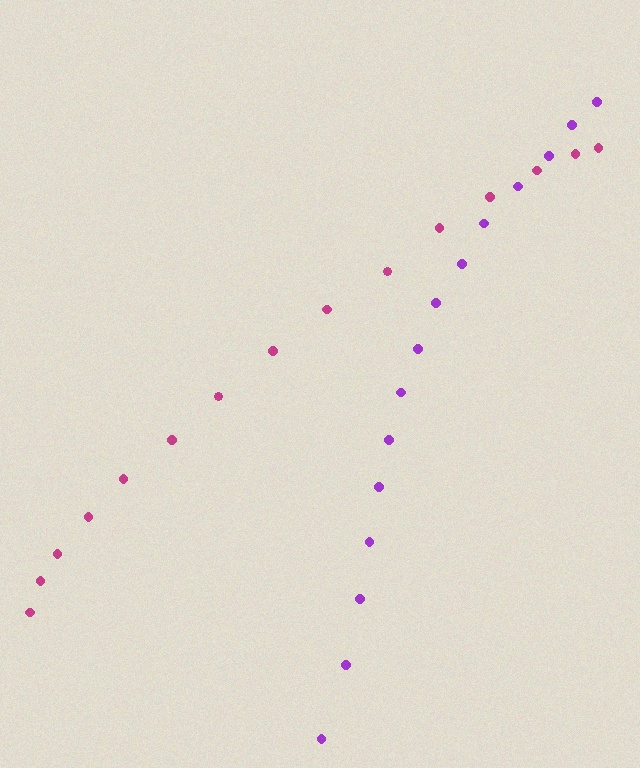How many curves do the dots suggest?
There are 2 distinct paths.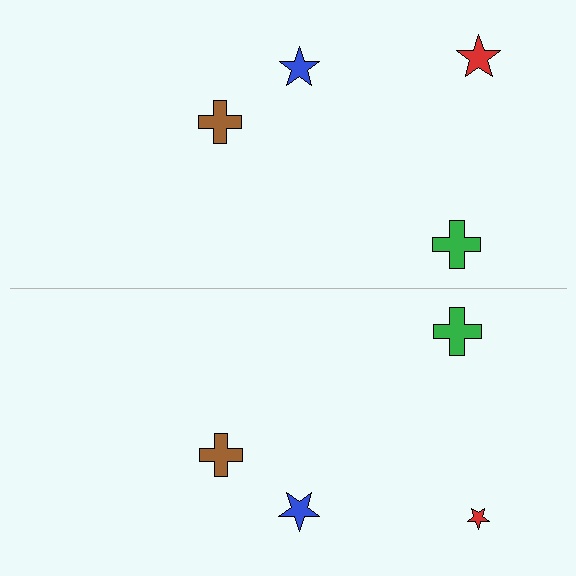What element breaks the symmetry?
The red star on the bottom side has a different size than its mirror counterpart.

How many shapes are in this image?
There are 8 shapes in this image.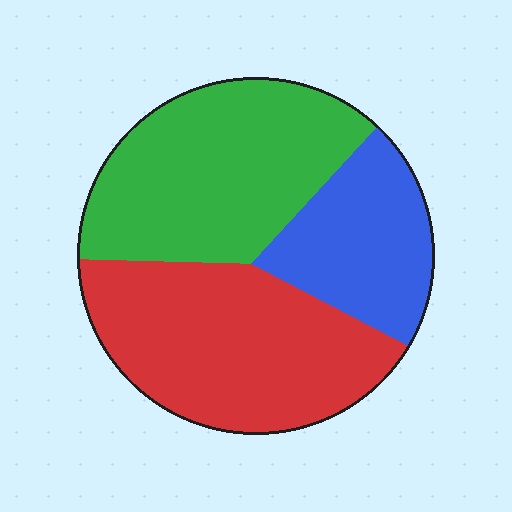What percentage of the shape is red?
Red covers 40% of the shape.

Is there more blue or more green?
Green.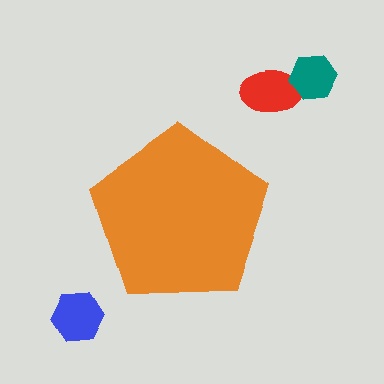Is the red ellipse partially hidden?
No, the red ellipse is fully visible.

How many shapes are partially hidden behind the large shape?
0 shapes are partially hidden.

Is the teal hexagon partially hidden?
No, the teal hexagon is fully visible.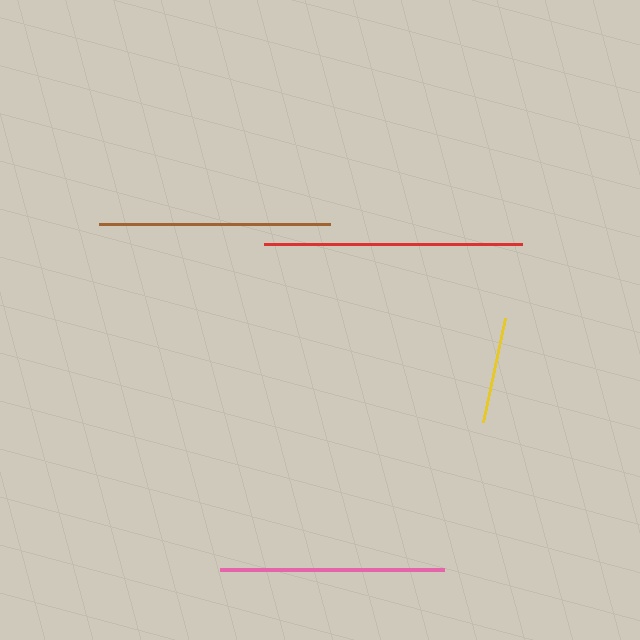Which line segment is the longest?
The red line is the longest at approximately 258 pixels.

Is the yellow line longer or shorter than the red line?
The red line is longer than the yellow line.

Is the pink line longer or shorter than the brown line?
The brown line is longer than the pink line.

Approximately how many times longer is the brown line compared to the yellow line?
The brown line is approximately 2.2 times the length of the yellow line.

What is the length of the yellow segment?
The yellow segment is approximately 106 pixels long.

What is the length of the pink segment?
The pink segment is approximately 224 pixels long.